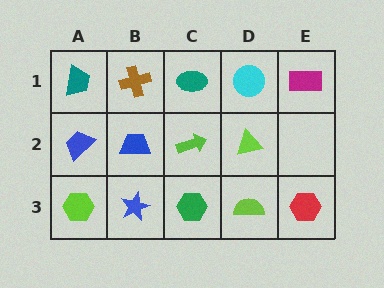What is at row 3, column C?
A green hexagon.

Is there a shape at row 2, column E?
No, that cell is empty.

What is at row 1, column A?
A teal trapezoid.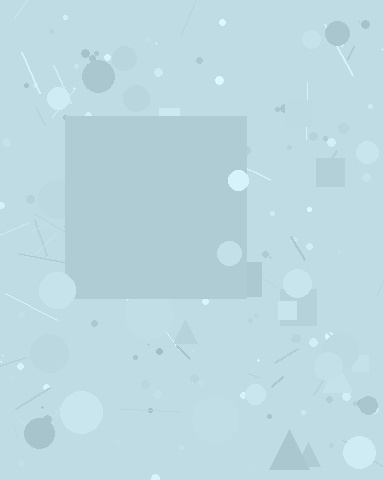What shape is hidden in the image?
A square is hidden in the image.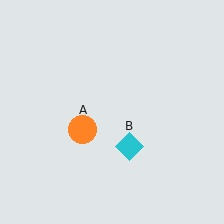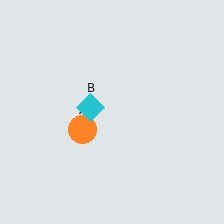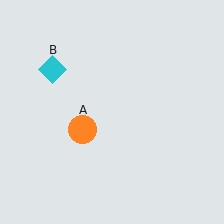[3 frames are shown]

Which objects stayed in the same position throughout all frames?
Orange circle (object A) remained stationary.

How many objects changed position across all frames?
1 object changed position: cyan diamond (object B).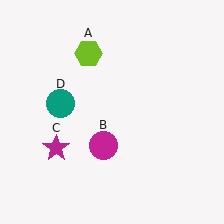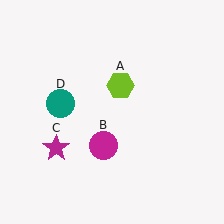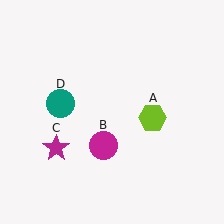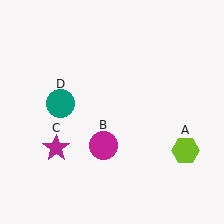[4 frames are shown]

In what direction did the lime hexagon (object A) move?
The lime hexagon (object A) moved down and to the right.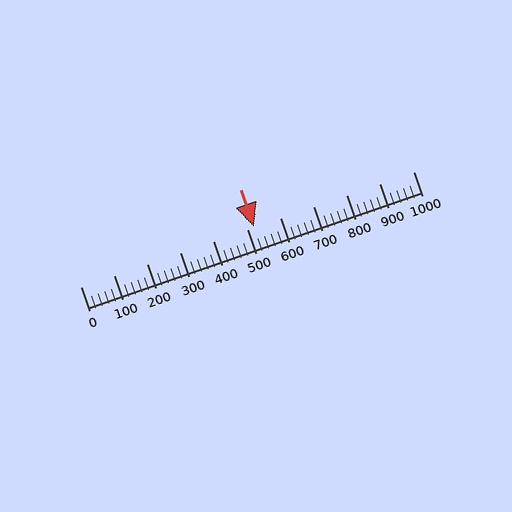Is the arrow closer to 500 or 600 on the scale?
The arrow is closer to 500.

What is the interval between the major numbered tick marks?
The major tick marks are spaced 100 units apart.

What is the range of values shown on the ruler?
The ruler shows values from 0 to 1000.